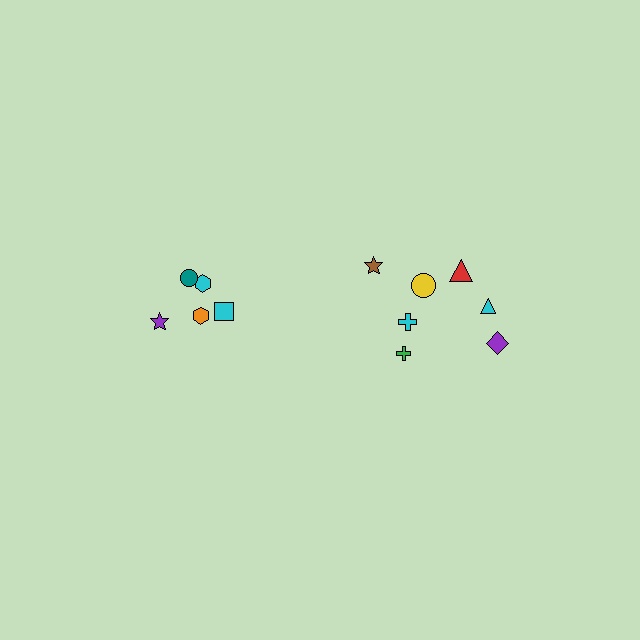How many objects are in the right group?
There are 7 objects.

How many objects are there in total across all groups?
There are 12 objects.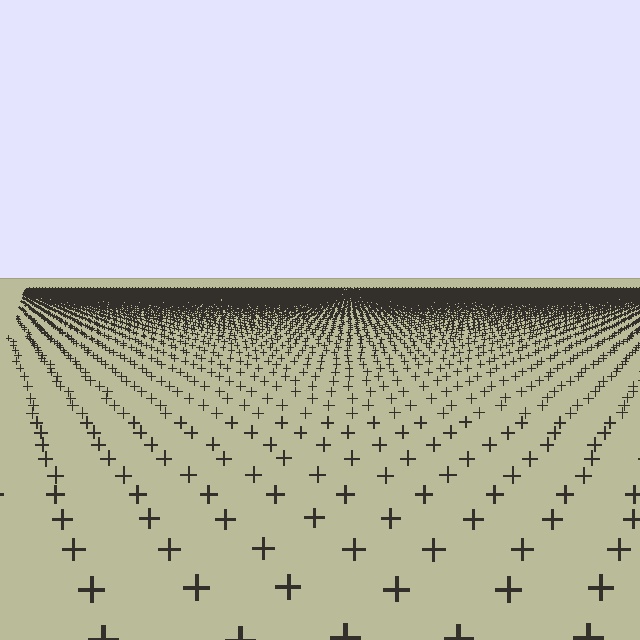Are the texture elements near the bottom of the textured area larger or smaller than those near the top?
Larger. Near the bottom, elements are closer to the viewer and appear at a bigger on-screen size.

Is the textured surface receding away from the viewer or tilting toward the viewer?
The surface is receding away from the viewer. Texture elements get smaller and denser toward the top.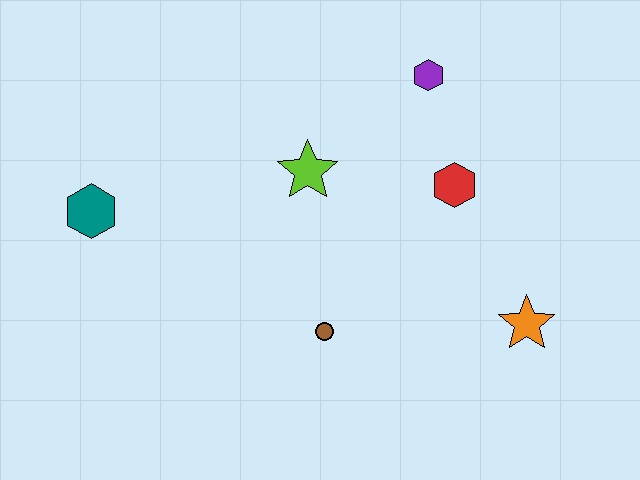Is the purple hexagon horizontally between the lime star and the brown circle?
No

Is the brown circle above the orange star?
No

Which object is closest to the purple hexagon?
The red hexagon is closest to the purple hexagon.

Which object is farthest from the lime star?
The orange star is farthest from the lime star.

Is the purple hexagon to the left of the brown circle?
No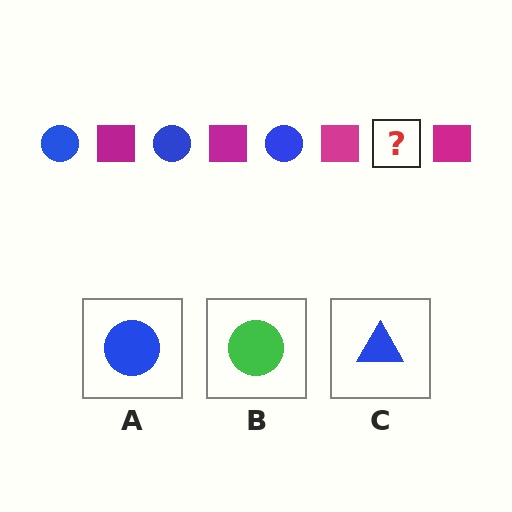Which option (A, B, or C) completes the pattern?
A.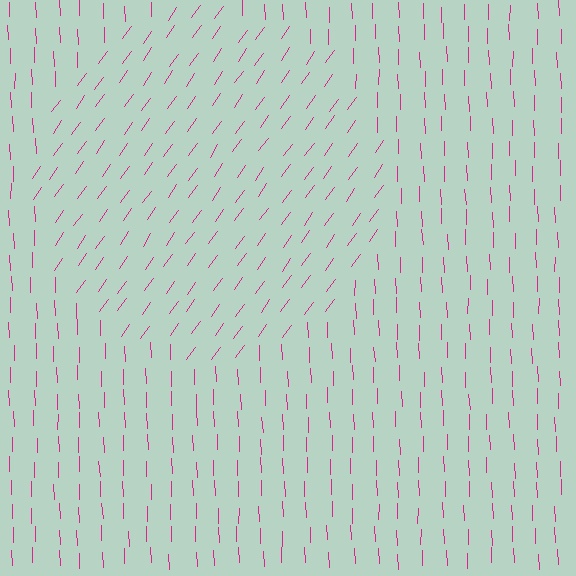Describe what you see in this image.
The image is filled with small magenta line segments. A circle region in the image has lines oriented differently from the surrounding lines, creating a visible texture boundary.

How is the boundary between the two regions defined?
The boundary is defined purely by a change in line orientation (approximately 36 degrees difference). All lines are the same color and thickness.